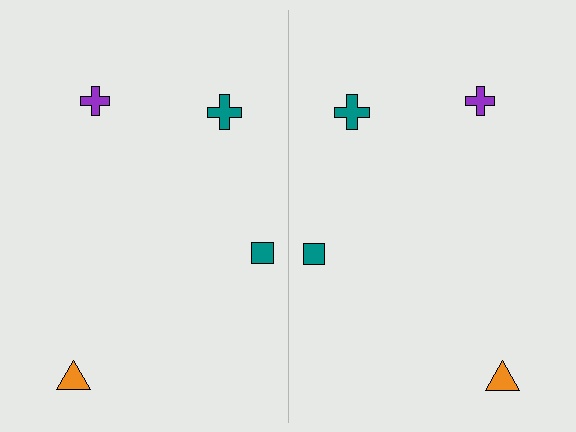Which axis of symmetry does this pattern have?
The pattern has a vertical axis of symmetry running through the center of the image.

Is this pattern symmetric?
Yes, this pattern has bilateral (reflection) symmetry.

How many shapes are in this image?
There are 8 shapes in this image.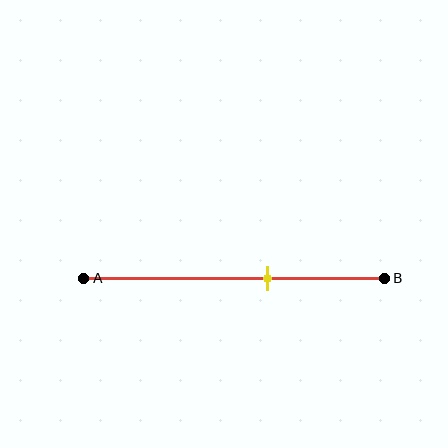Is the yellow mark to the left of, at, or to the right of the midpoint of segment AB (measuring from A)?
The yellow mark is to the right of the midpoint of segment AB.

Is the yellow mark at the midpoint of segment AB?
No, the mark is at about 60% from A, not at the 50% midpoint.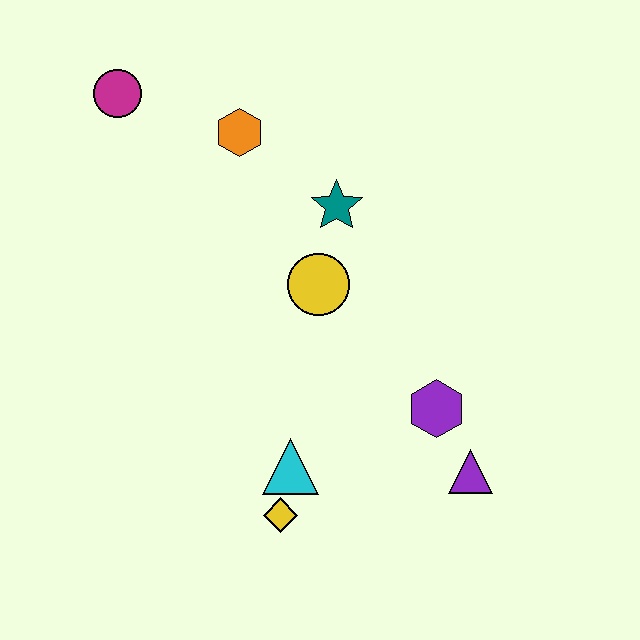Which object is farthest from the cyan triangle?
The magenta circle is farthest from the cyan triangle.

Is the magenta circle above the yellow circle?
Yes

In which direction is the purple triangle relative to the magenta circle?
The purple triangle is below the magenta circle.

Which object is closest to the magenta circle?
The orange hexagon is closest to the magenta circle.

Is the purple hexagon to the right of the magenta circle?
Yes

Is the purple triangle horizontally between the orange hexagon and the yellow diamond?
No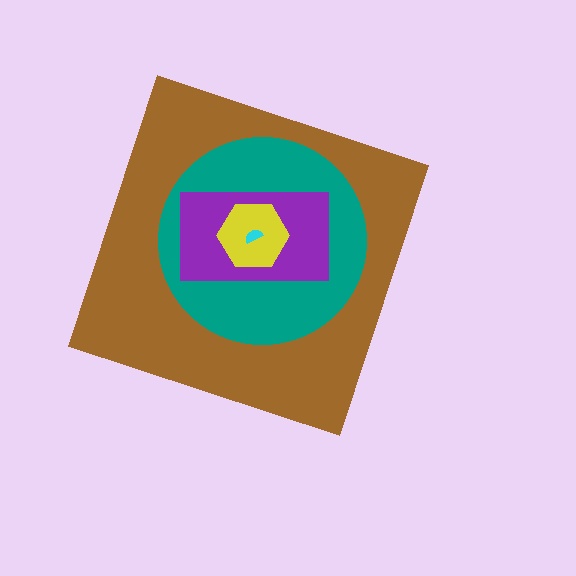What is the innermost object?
The cyan semicircle.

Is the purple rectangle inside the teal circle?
Yes.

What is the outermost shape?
The brown diamond.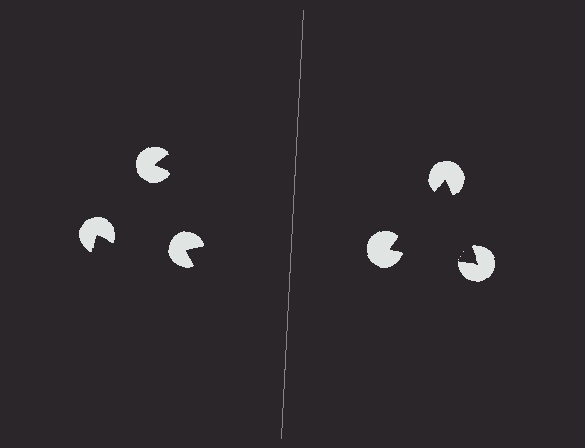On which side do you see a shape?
An illusory triangle appears on the right side. On the left side the wedge cuts are rotated, so no coherent shape forms.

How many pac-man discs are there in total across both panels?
6 — 3 on each side.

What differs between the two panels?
The pac-man discs are positioned identically on both sides; only the wedge orientations differ. On the right they align to a triangle; on the left they are misaligned.